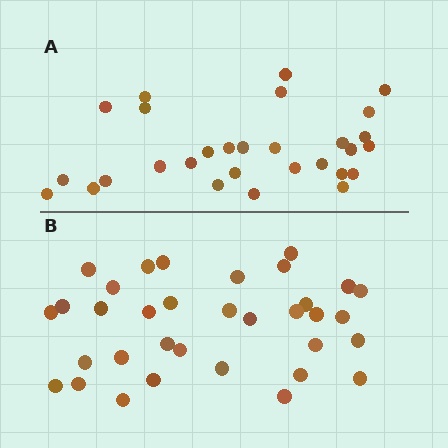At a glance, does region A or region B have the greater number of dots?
Region B (the bottom region) has more dots.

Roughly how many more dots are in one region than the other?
Region B has about 5 more dots than region A.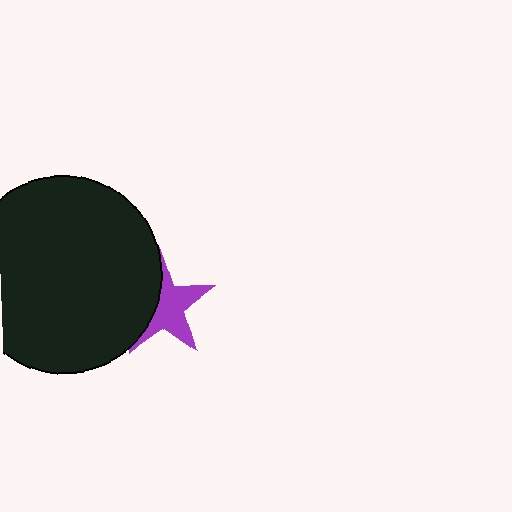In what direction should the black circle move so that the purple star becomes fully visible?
The black circle should move left. That is the shortest direction to clear the overlap and leave the purple star fully visible.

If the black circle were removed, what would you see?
You would see the complete purple star.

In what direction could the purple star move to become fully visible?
The purple star could move right. That would shift it out from behind the black circle entirely.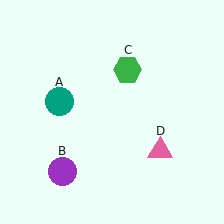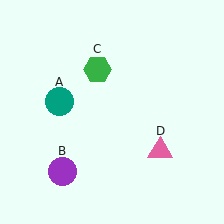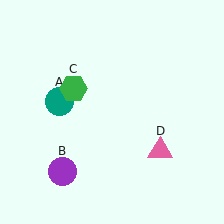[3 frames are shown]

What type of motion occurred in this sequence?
The green hexagon (object C) rotated counterclockwise around the center of the scene.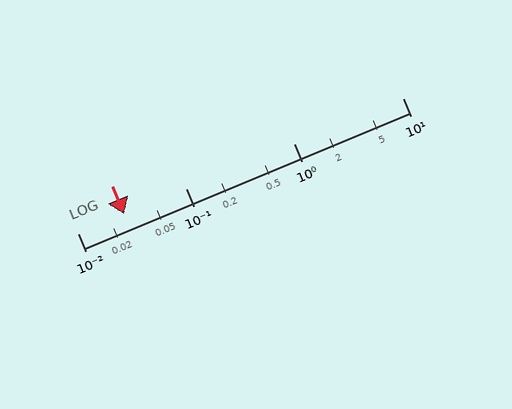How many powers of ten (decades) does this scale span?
The scale spans 3 decades, from 0.01 to 10.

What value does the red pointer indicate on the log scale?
The pointer indicates approximately 0.027.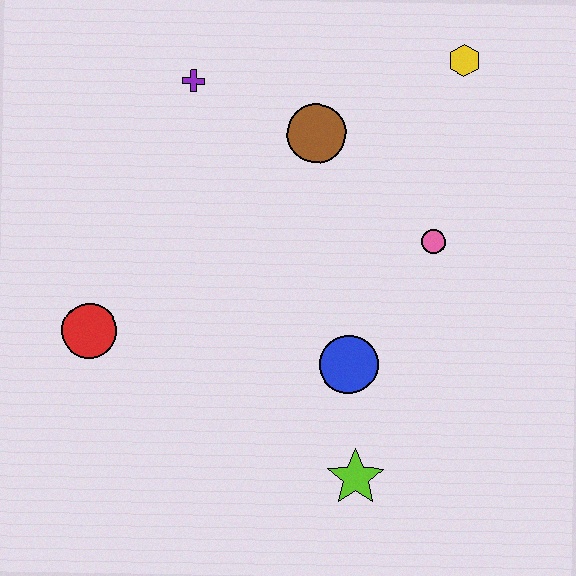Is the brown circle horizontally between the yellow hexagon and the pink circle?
No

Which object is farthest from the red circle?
The yellow hexagon is farthest from the red circle.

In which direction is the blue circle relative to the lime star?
The blue circle is above the lime star.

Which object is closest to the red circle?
The blue circle is closest to the red circle.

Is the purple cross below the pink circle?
No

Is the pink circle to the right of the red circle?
Yes